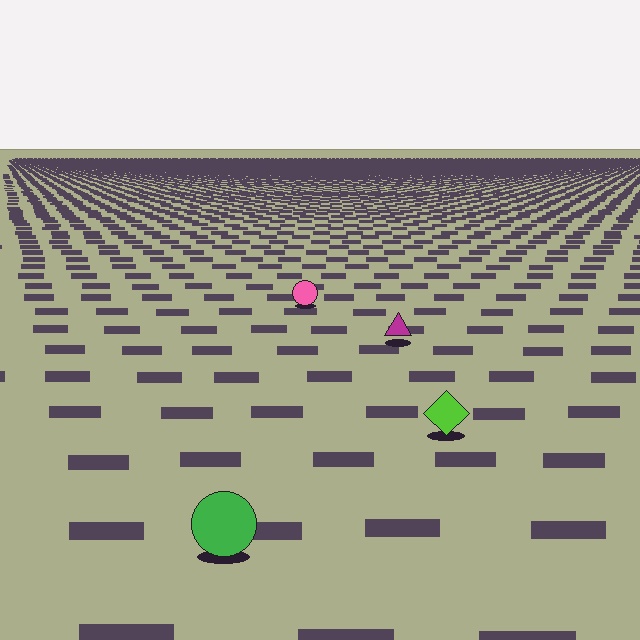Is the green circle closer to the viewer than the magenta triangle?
Yes. The green circle is closer — you can tell from the texture gradient: the ground texture is coarser near it.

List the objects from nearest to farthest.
From nearest to farthest: the green circle, the lime diamond, the magenta triangle, the pink circle.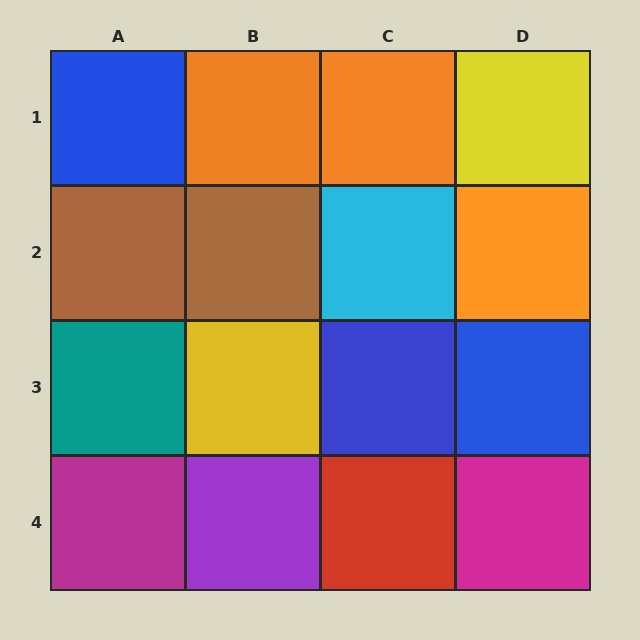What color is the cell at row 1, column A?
Blue.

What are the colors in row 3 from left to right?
Teal, yellow, blue, blue.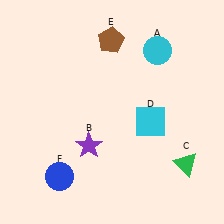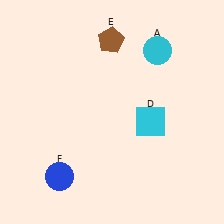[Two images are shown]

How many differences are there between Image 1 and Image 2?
There are 2 differences between the two images.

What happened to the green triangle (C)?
The green triangle (C) was removed in Image 2. It was in the bottom-right area of Image 1.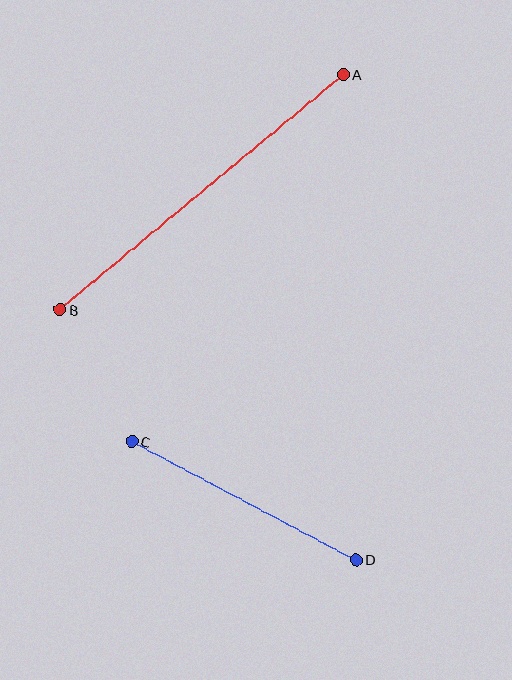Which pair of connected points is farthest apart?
Points A and B are farthest apart.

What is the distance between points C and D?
The distance is approximately 253 pixels.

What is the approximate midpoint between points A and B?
The midpoint is at approximately (202, 192) pixels.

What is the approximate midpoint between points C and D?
The midpoint is at approximately (244, 501) pixels.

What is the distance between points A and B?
The distance is approximately 368 pixels.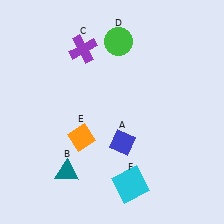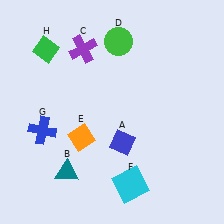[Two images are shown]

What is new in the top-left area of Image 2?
A green diamond (H) was added in the top-left area of Image 2.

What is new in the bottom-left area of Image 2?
A blue cross (G) was added in the bottom-left area of Image 2.